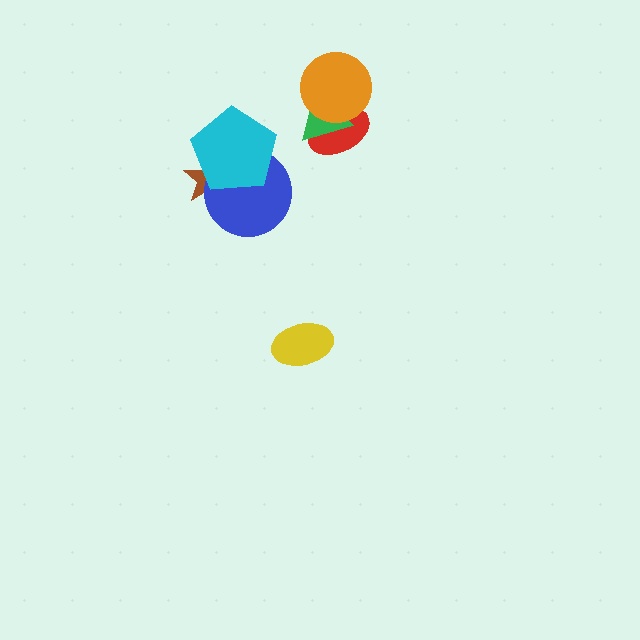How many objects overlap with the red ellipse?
2 objects overlap with the red ellipse.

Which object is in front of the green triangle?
The orange circle is in front of the green triangle.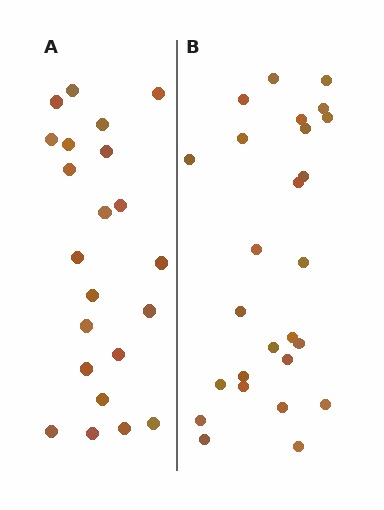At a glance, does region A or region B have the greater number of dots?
Region B (the right region) has more dots.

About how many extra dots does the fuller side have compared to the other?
Region B has about 4 more dots than region A.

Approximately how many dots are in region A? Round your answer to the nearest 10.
About 20 dots. (The exact count is 22, which rounds to 20.)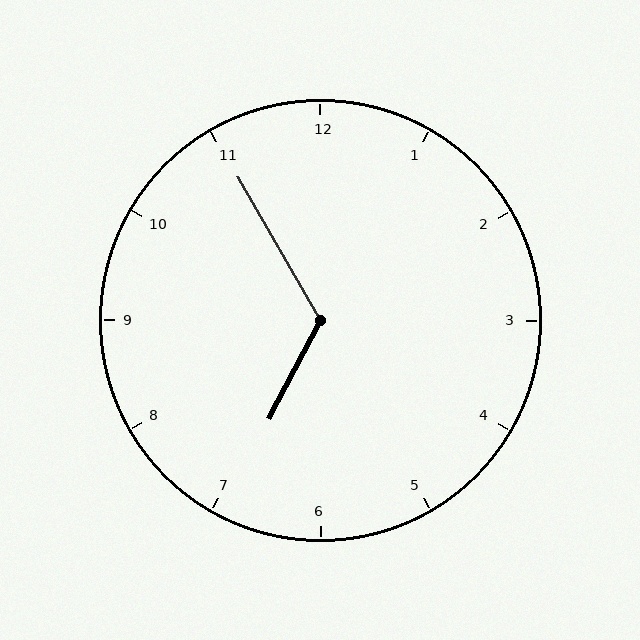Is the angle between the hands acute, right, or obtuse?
It is obtuse.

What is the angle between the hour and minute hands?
Approximately 122 degrees.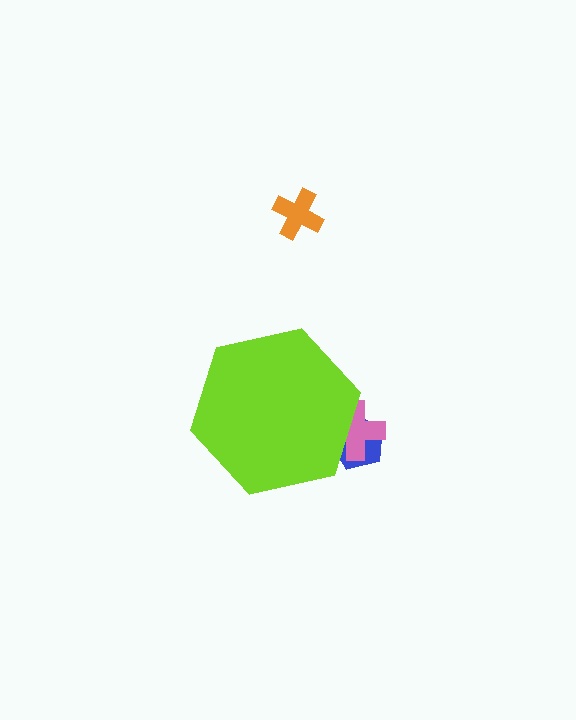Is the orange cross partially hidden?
No, the orange cross is fully visible.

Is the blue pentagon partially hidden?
Yes, the blue pentagon is partially hidden behind the lime hexagon.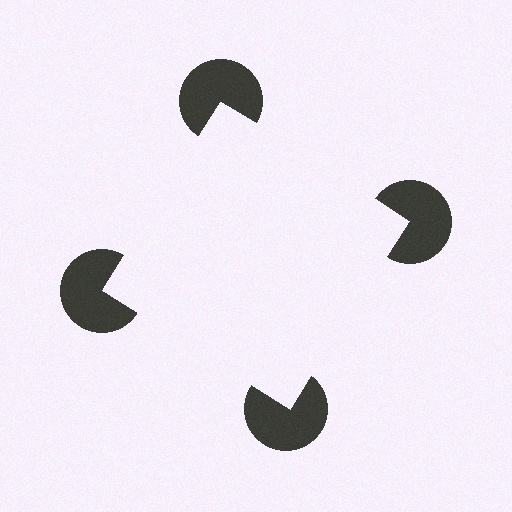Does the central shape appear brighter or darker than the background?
It typically appears slightly brighter than the background, even though no actual brightness change is drawn.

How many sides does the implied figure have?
4 sides.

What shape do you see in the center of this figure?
An illusory square — its edges are inferred from the aligned wedge cuts in the pac-man discs, not physically drawn.